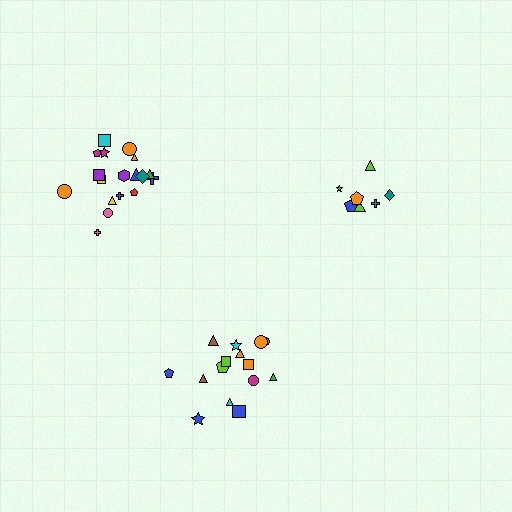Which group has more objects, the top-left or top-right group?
The top-left group.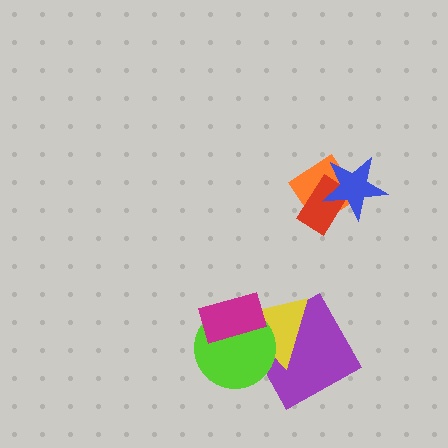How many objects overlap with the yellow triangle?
3 objects overlap with the yellow triangle.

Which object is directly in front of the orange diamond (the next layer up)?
The red rectangle is directly in front of the orange diamond.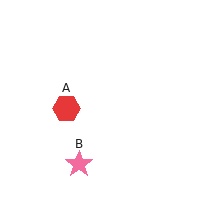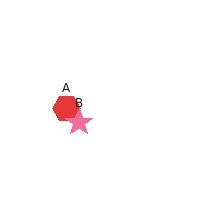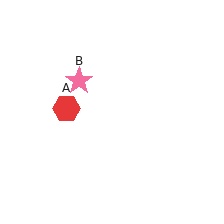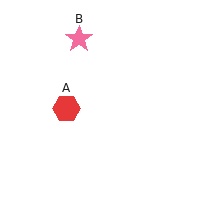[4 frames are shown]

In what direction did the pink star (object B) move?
The pink star (object B) moved up.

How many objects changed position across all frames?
1 object changed position: pink star (object B).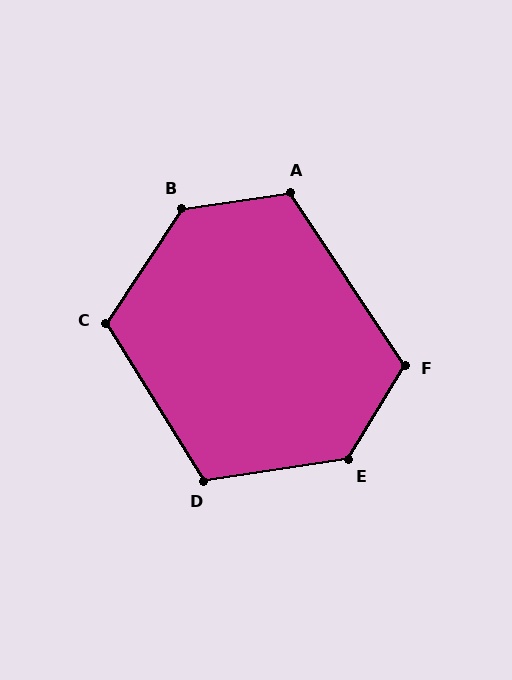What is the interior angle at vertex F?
Approximately 116 degrees (obtuse).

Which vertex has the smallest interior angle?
D, at approximately 113 degrees.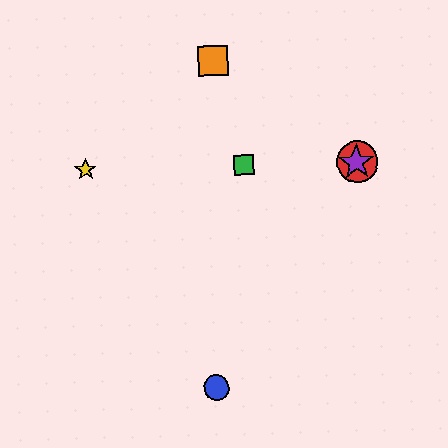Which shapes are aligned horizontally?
The red circle, the green square, the yellow star, the purple star are aligned horizontally.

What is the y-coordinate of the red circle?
The red circle is at y≈162.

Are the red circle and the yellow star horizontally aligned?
Yes, both are at y≈162.